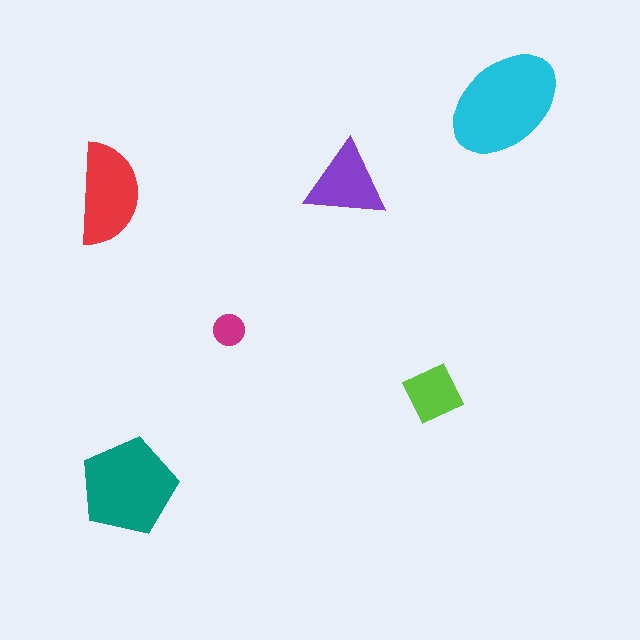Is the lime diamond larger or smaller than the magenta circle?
Larger.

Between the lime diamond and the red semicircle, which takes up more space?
The red semicircle.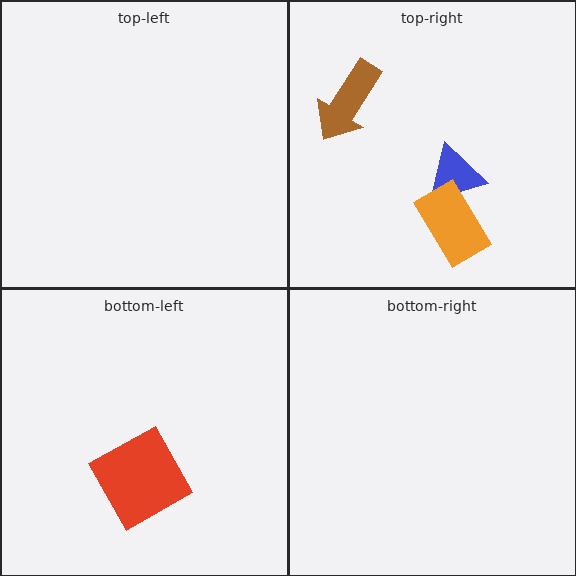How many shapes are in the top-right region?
3.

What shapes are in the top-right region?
The brown arrow, the blue triangle, the orange rectangle.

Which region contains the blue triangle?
The top-right region.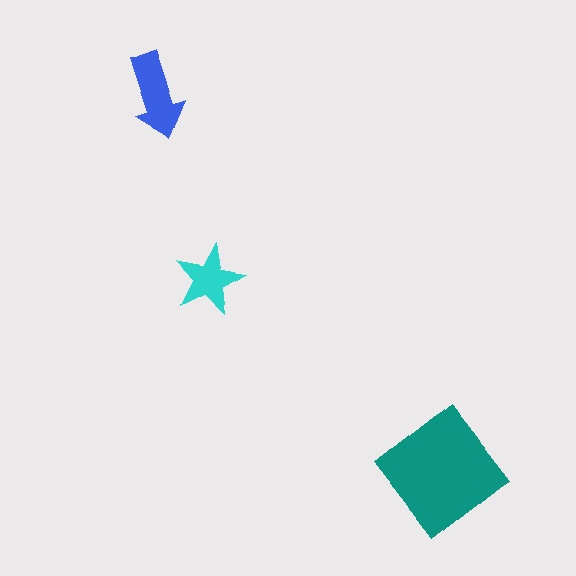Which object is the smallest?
The cyan star.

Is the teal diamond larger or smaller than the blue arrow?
Larger.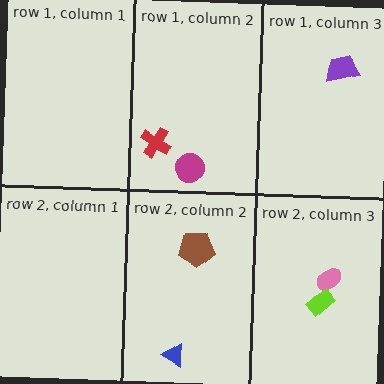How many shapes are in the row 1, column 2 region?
2.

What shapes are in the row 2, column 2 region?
The blue triangle, the brown pentagon.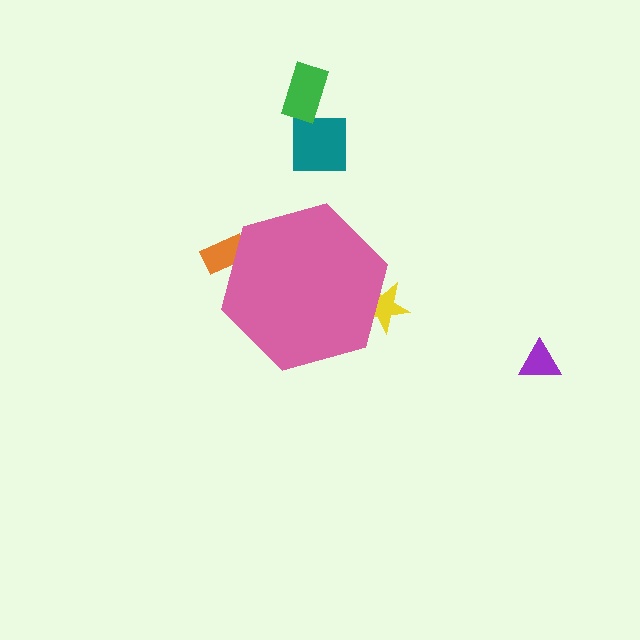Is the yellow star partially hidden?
Yes, the yellow star is partially hidden behind the pink hexagon.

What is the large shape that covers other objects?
A pink hexagon.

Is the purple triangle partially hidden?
No, the purple triangle is fully visible.